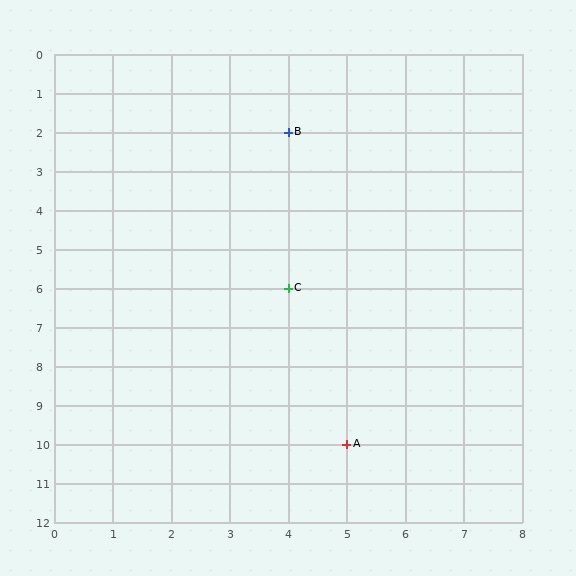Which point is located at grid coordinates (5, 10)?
Point A is at (5, 10).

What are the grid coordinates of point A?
Point A is at grid coordinates (5, 10).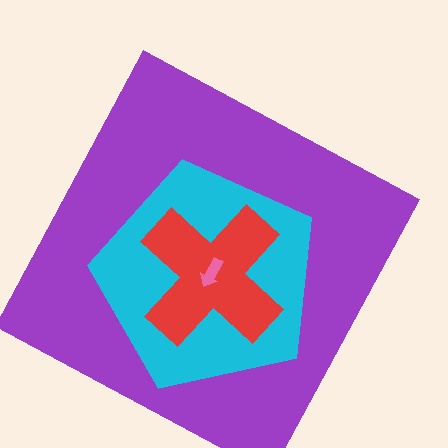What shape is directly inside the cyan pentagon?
The red cross.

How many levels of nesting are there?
4.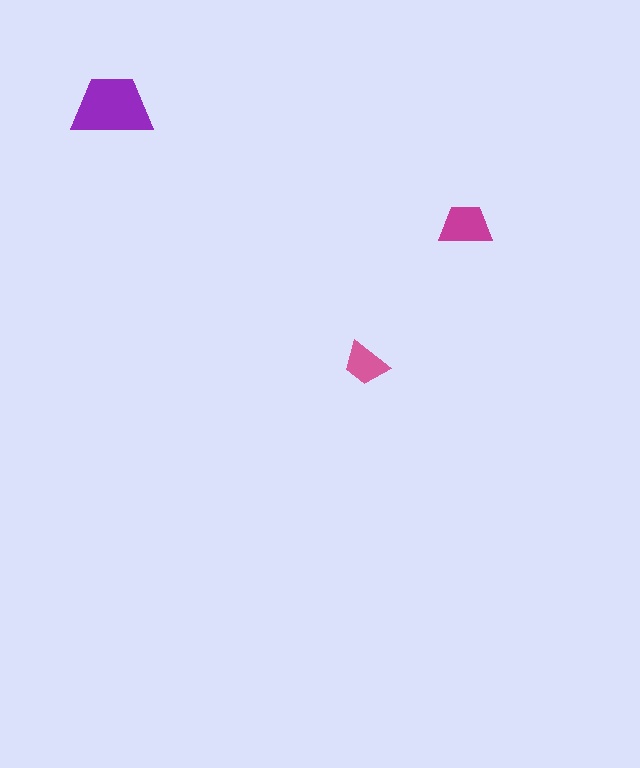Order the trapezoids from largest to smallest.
the purple one, the magenta one, the pink one.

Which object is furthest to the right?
The magenta trapezoid is rightmost.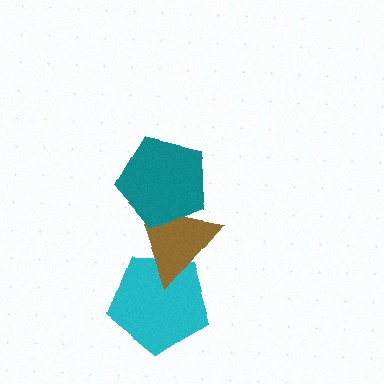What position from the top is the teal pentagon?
The teal pentagon is 1st from the top.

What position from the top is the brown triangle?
The brown triangle is 2nd from the top.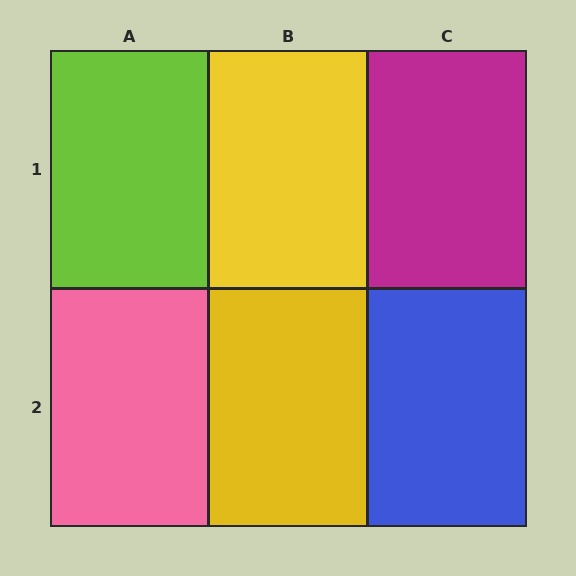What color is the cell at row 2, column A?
Pink.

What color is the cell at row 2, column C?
Blue.